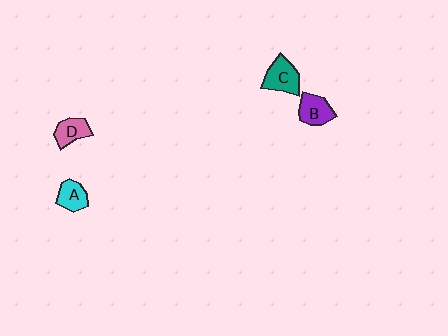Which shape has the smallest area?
Shape A (cyan).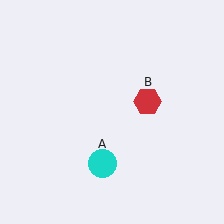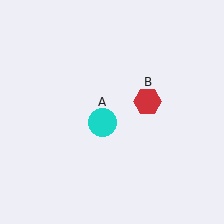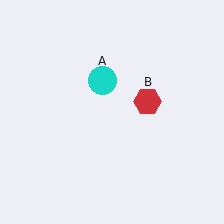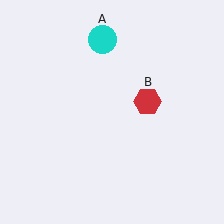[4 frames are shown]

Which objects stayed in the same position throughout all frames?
Red hexagon (object B) remained stationary.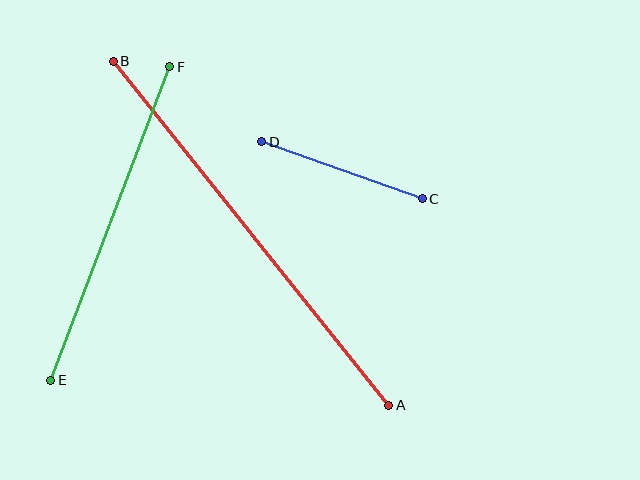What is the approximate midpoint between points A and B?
The midpoint is at approximately (251, 233) pixels.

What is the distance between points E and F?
The distance is approximately 335 pixels.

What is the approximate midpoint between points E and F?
The midpoint is at approximately (110, 223) pixels.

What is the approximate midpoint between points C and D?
The midpoint is at approximately (342, 170) pixels.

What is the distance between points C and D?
The distance is approximately 171 pixels.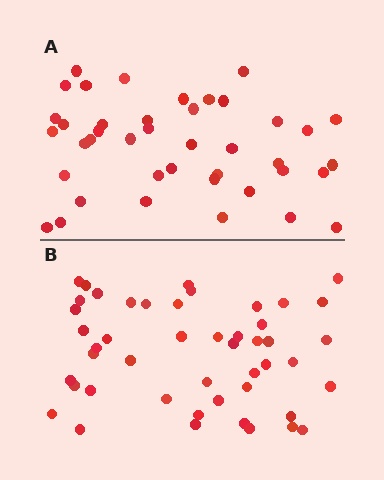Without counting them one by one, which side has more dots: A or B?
Region B (the bottom region) has more dots.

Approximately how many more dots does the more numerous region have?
Region B has about 6 more dots than region A.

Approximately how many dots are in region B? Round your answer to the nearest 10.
About 50 dots. (The exact count is 47, which rounds to 50.)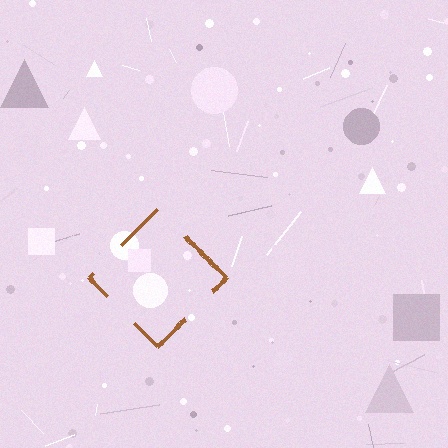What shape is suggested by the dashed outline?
The dashed outline suggests a diamond.